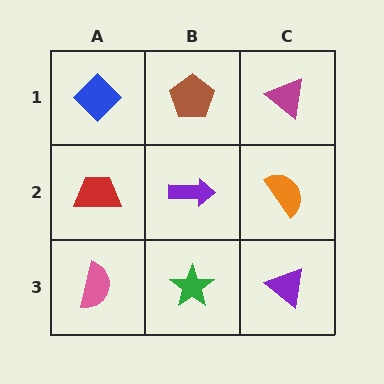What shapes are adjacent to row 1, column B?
A purple arrow (row 2, column B), a blue diamond (row 1, column A), a magenta triangle (row 1, column C).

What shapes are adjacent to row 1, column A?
A red trapezoid (row 2, column A), a brown pentagon (row 1, column B).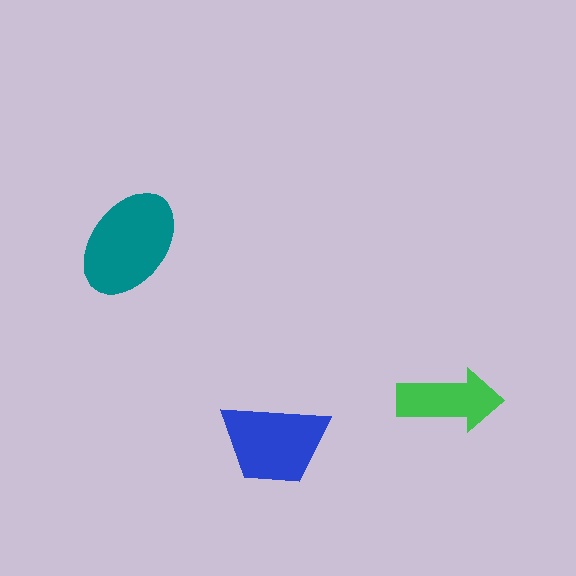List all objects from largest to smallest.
The teal ellipse, the blue trapezoid, the green arrow.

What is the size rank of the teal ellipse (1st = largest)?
1st.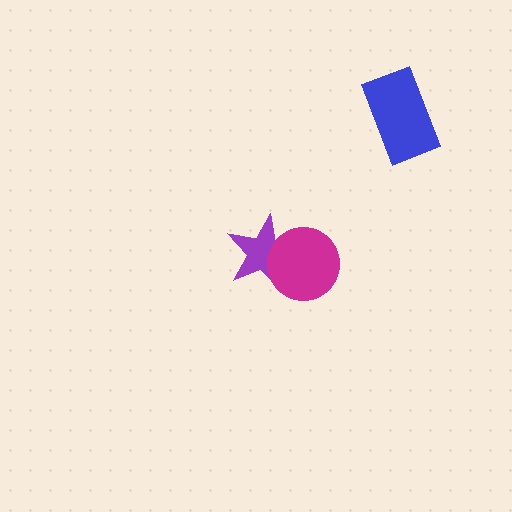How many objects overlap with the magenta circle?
1 object overlaps with the magenta circle.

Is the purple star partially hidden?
Yes, it is partially covered by another shape.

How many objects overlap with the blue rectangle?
0 objects overlap with the blue rectangle.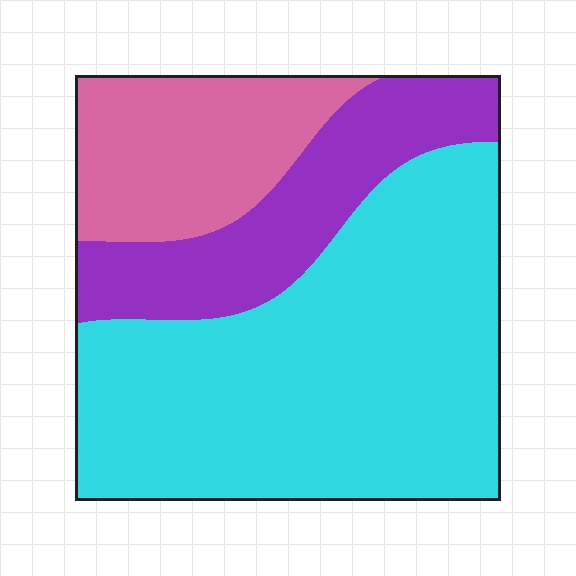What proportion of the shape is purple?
Purple takes up about one fifth (1/5) of the shape.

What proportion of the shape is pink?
Pink takes up about one fifth (1/5) of the shape.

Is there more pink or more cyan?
Cyan.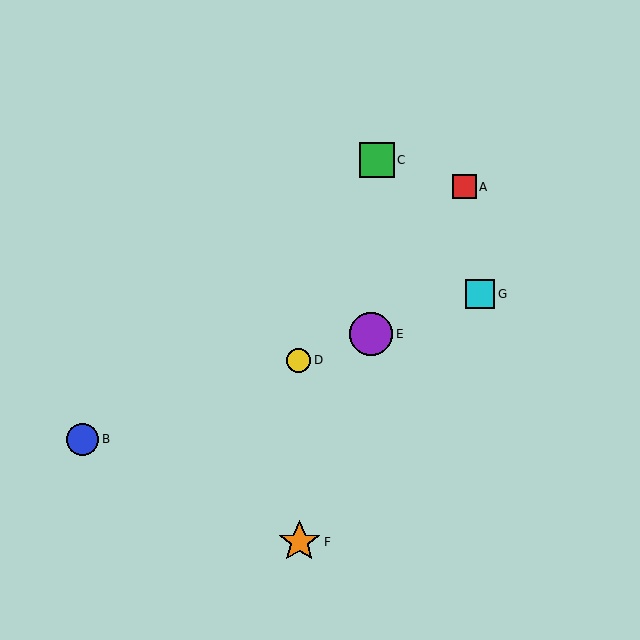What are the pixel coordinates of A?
Object A is at (464, 187).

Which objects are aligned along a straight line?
Objects B, D, E, G are aligned along a straight line.